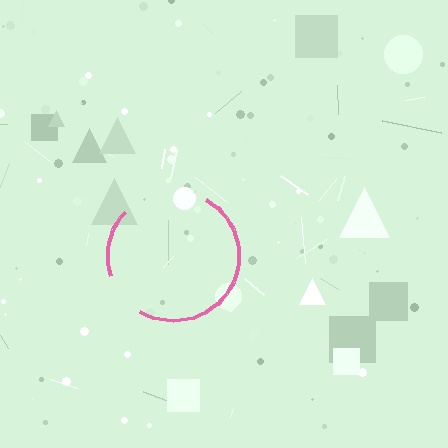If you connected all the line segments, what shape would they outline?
They would outline a circle.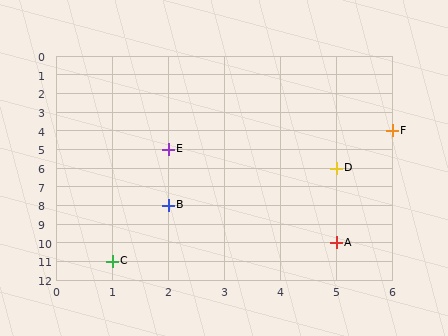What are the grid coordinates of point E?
Point E is at grid coordinates (2, 5).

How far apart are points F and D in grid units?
Points F and D are 1 column and 2 rows apart (about 2.2 grid units diagonally).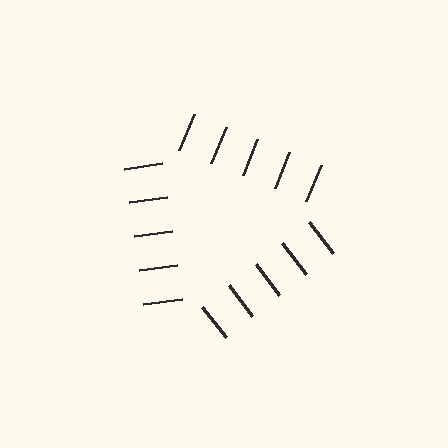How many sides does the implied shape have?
3 sides — the line-ends trace a triangle.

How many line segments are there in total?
15 — 5 along each of the 3 edges.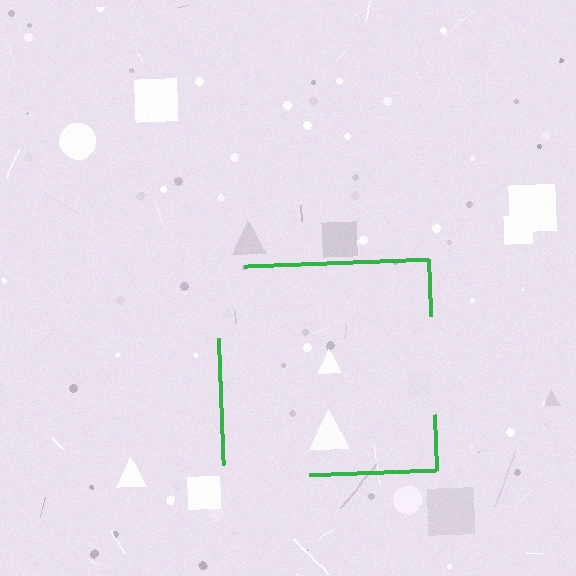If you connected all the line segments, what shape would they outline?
They would outline a square.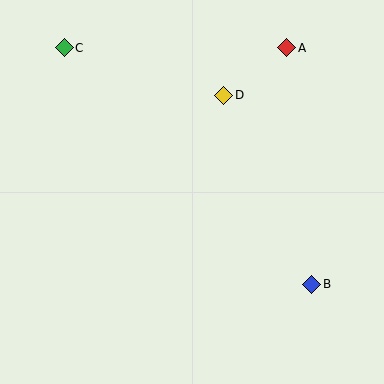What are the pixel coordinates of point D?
Point D is at (224, 95).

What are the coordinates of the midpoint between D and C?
The midpoint between D and C is at (144, 71).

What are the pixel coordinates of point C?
Point C is at (64, 48).